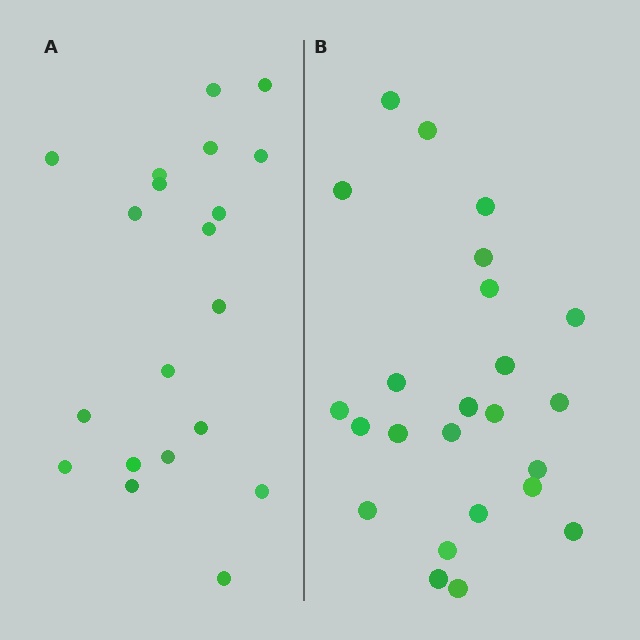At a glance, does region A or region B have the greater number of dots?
Region B (the right region) has more dots.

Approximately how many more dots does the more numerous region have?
Region B has about 4 more dots than region A.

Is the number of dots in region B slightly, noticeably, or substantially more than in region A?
Region B has only slightly more — the two regions are fairly close. The ratio is roughly 1.2 to 1.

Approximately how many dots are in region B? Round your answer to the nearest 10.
About 20 dots. (The exact count is 24, which rounds to 20.)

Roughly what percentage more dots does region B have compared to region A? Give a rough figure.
About 20% more.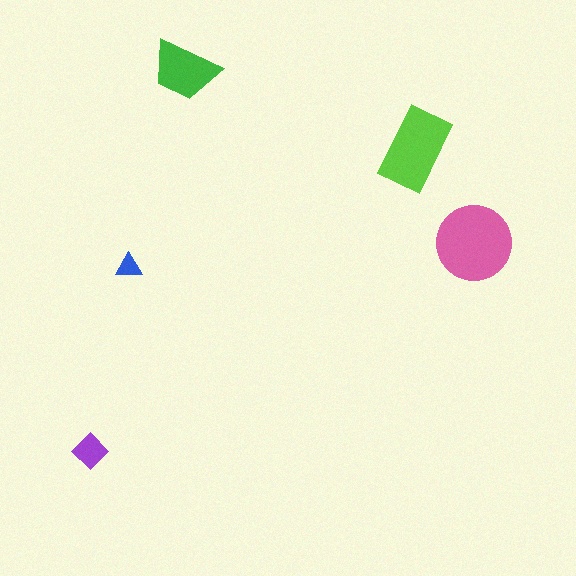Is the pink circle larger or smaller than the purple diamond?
Larger.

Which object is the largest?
The pink circle.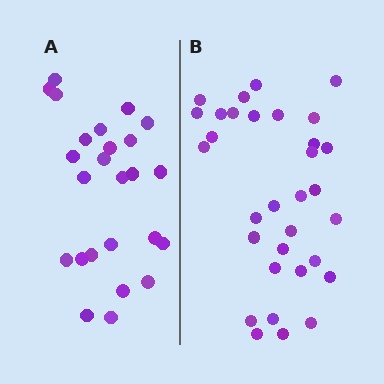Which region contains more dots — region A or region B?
Region B (the right region) has more dots.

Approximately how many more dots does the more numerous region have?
Region B has roughly 8 or so more dots than region A.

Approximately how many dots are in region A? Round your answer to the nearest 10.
About 20 dots. (The exact count is 25, which rounds to 20.)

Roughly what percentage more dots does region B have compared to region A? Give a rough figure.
About 30% more.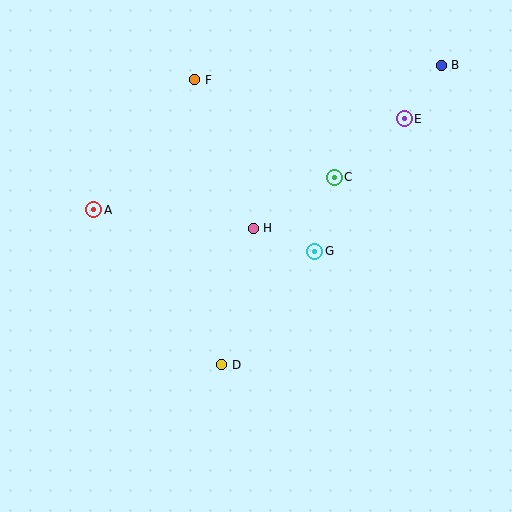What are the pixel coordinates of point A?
Point A is at (94, 210).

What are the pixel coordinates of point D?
Point D is at (222, 365).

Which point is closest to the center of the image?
Point H at (253, 228) is closest to the center.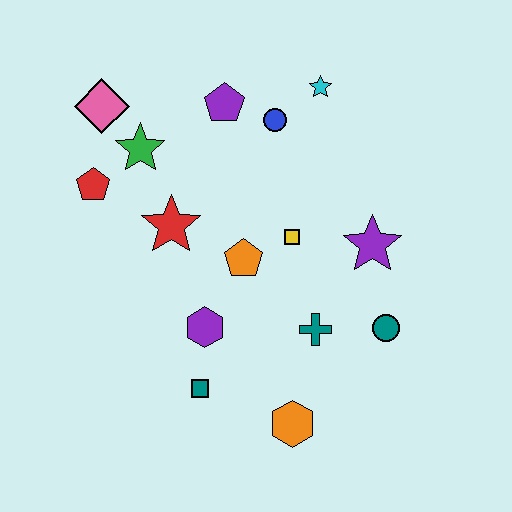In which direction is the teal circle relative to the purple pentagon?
The teal circle is below the purple pentagon.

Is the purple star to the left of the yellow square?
No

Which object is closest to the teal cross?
The teal circle is closest to the teal cross.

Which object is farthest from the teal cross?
The pink diamond is farthest from the teal cross.